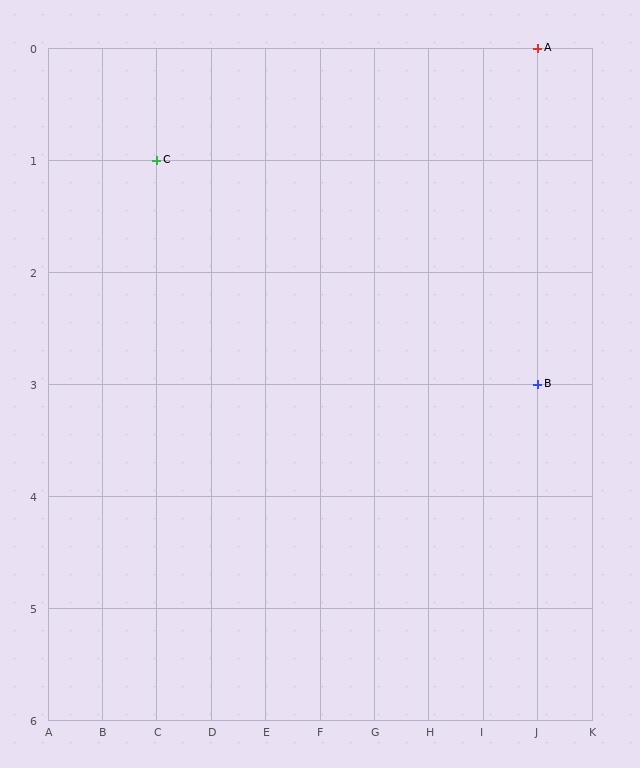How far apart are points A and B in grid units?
Points A and B are 3 rows apart.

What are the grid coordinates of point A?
Point A is at grid coordinates (J, 0).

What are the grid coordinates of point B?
Point B is at grid coordinates (J, 3).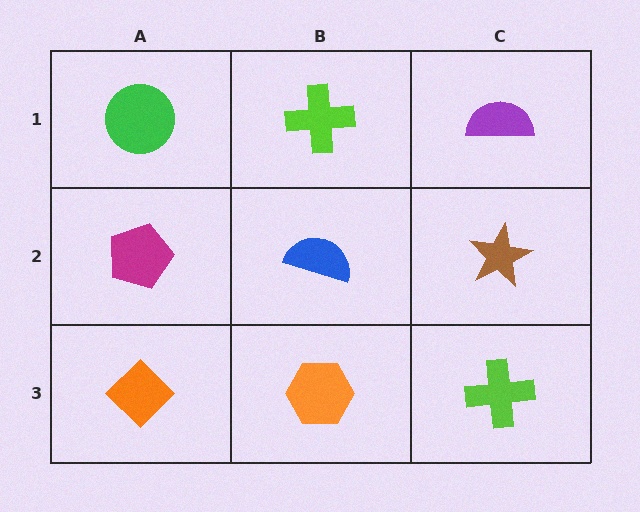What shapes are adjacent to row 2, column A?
A green circle (row 1, column A), an orange diamond (row 3, column A), a blue semicircle (row 2, column B).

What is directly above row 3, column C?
A brown star.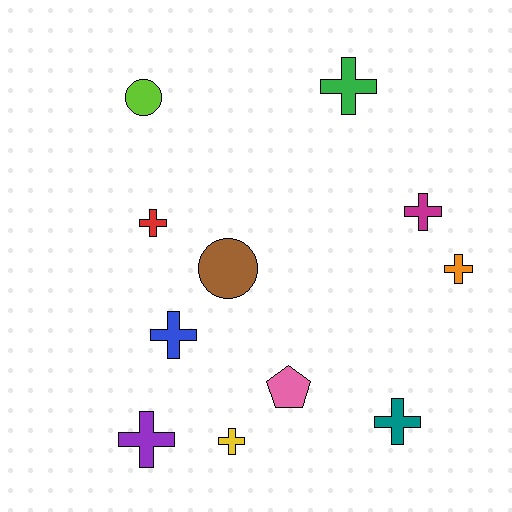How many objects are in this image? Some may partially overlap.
There are 11 objects.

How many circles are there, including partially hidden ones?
There are 2 circles.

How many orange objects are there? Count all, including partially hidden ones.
There is 1 orange object.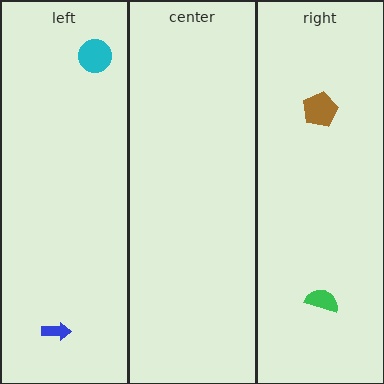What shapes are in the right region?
The green semicircle, the brown pentagon.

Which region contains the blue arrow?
The left region.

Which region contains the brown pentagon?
The right region.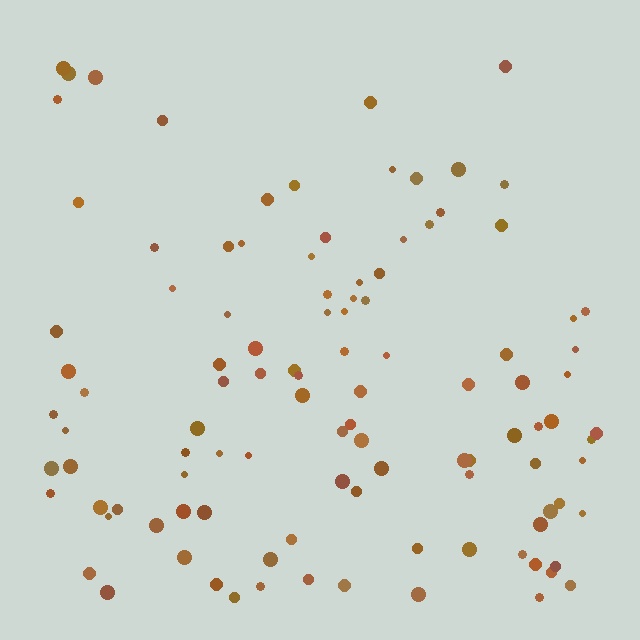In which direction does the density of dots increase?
From top to bottom, with the bottom side densest.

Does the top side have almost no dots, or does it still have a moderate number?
Still a moderate number, just noticeably fewer than the bottom.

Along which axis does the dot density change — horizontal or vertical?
Vertical.